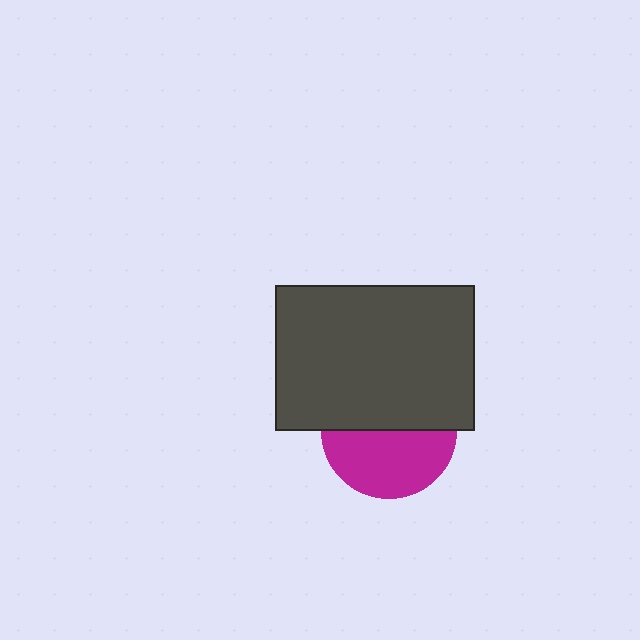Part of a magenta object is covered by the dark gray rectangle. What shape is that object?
It is a circle.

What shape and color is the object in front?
The object in front is a dark gray rectangle.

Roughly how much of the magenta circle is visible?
About half of it is visible (roughly 50%).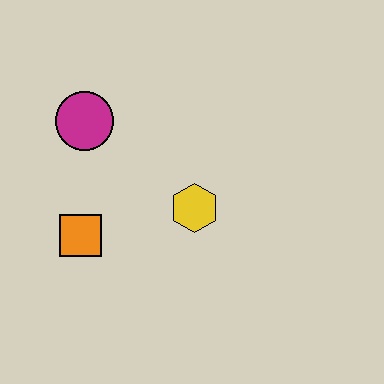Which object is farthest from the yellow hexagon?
The magenta circle is farthest from the yellow hexagon.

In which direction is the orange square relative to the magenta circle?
The orange square is below the magenta circle.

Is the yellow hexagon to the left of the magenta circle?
No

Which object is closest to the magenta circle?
The orange square is closest to the magenta circle.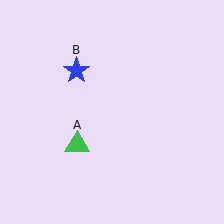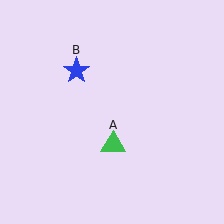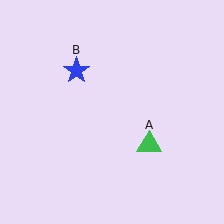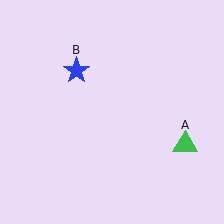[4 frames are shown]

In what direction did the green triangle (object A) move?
The green triangle (object A) moved right.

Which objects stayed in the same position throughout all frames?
Blue star (object B) remained stationary.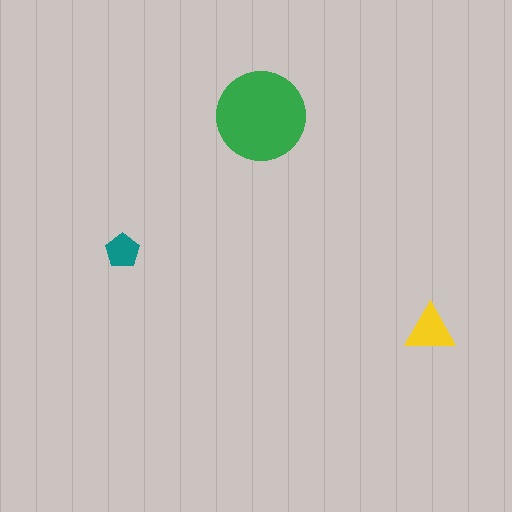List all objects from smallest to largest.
The teal pentagon, the yellow triangle, the green circle.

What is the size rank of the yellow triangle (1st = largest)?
2nd.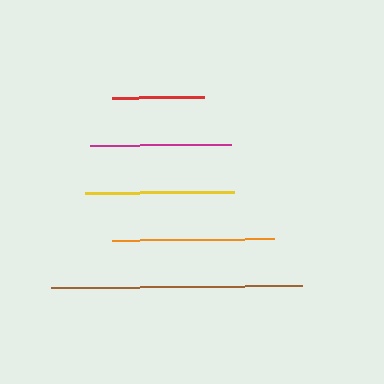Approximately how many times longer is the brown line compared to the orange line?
The brown line is approximately 1.6 times the length of the orange line.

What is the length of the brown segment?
The brown segment is approximately 250 pixels long.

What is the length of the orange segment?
The orange segment is approximately 162 pixels long.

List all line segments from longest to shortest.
From longest to shortest: brown, orange, yellow, magenta, red.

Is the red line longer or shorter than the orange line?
The orange line is longer than the red line.